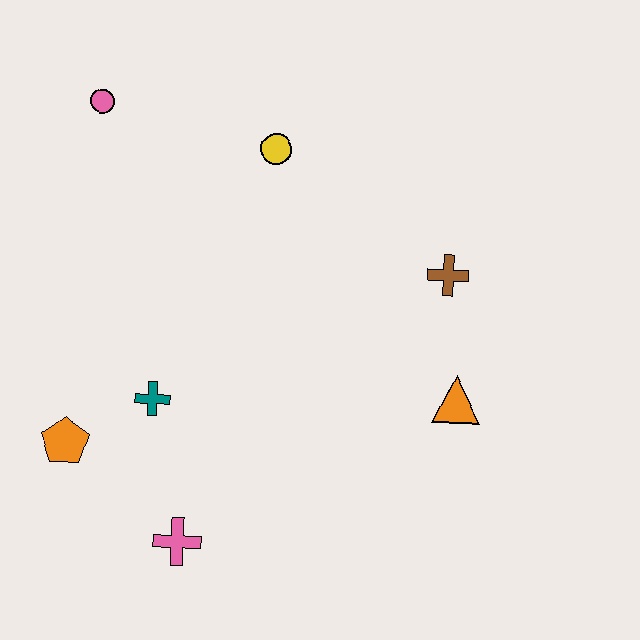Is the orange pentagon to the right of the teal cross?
No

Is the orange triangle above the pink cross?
Yes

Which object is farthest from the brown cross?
The orange pentagon is farthest from the brown cross.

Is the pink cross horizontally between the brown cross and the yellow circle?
No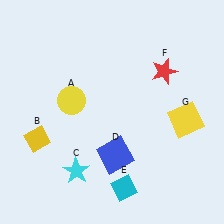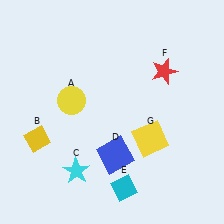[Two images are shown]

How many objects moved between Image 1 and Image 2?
1 object moved between the two images.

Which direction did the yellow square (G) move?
The yellow square (G) moved left.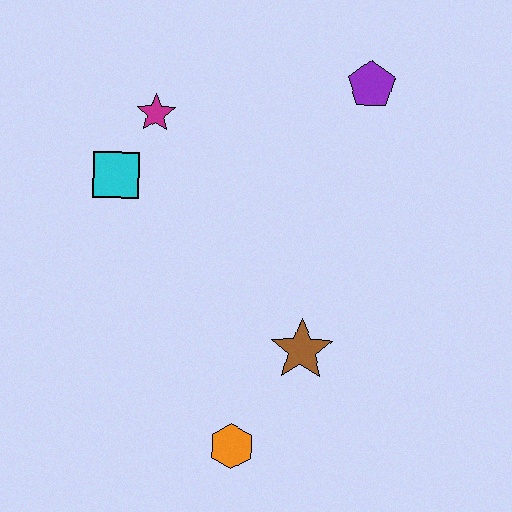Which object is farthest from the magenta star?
The orange hexagon is farthest from the magenta star.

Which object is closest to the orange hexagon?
The brown star is closest to the orange hexagon.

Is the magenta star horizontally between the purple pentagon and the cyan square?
Yes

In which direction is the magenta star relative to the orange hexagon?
The magenta star is above the orange hexagon.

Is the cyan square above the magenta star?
No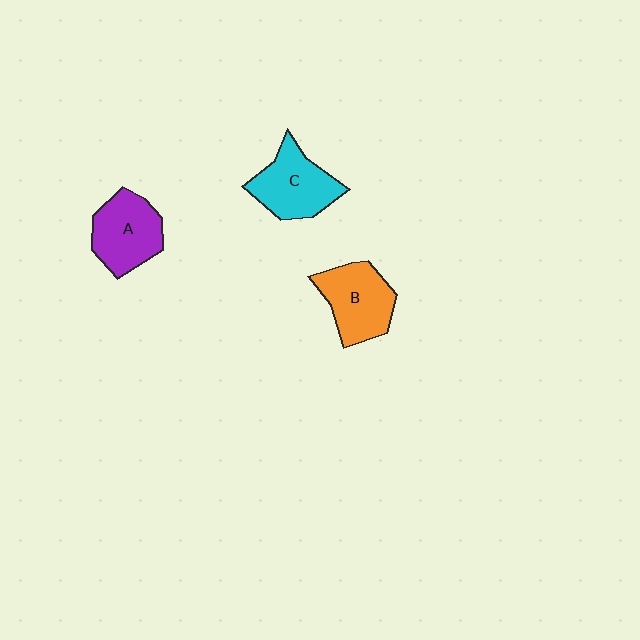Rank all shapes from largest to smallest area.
From largest to smallest: B (orange), C (cyan), A (purple).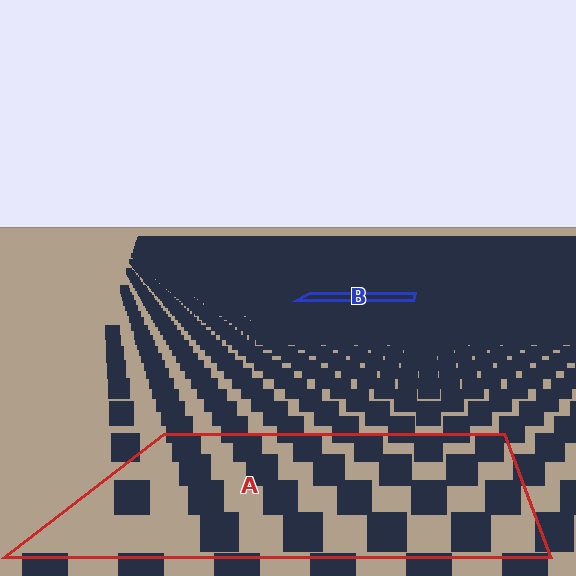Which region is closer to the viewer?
Region A is closer. The texture elements there are larger and more spread out.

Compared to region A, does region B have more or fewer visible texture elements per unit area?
Region B has more texture elements per unit area — they are packed more densely because it is farther away.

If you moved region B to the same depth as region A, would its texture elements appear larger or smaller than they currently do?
They would appear larger. At a closer depth, the same texture elements are projected at a bigger on-screen size.